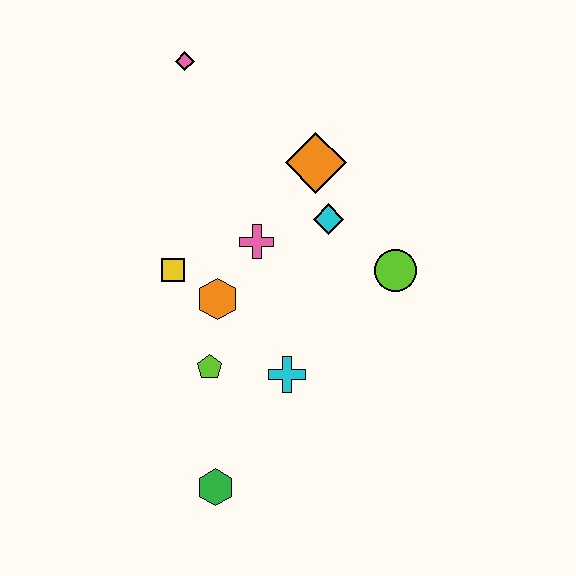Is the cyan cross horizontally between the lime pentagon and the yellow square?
No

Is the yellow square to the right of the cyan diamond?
No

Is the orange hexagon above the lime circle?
No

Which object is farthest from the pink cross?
The green hexagon is farthest from the pink cross.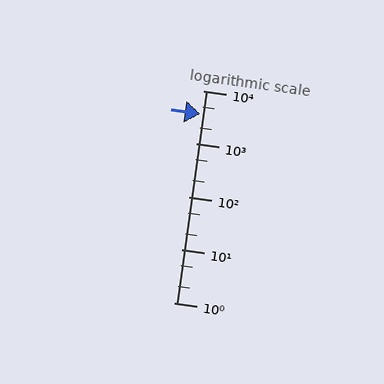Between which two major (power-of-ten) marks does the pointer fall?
The pointer is between 1000 and 10000.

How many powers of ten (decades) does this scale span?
The scale spans 4 decades, from 1 to 10000.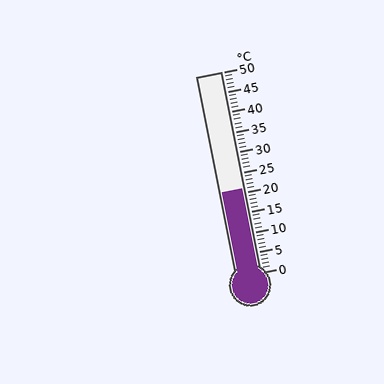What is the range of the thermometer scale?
The thermometer scale ranges from 0°C to 50°C.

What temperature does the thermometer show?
The thermometer shows approximately 21°C.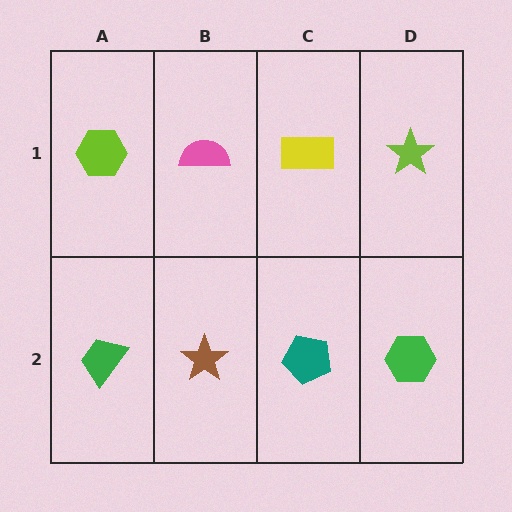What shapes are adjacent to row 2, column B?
A pink semicircle (row 1, column B), a green trapezoid (row 2, column A), a teal pentagon (row 2, column C).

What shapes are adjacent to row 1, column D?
A green hexagon (row 2, column D), a yellow rectangle (row 1, column C).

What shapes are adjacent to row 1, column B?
A brown star (row 2, column B), a lime hexagon (row 1, column A), a yellow rectangle (row 1, column C).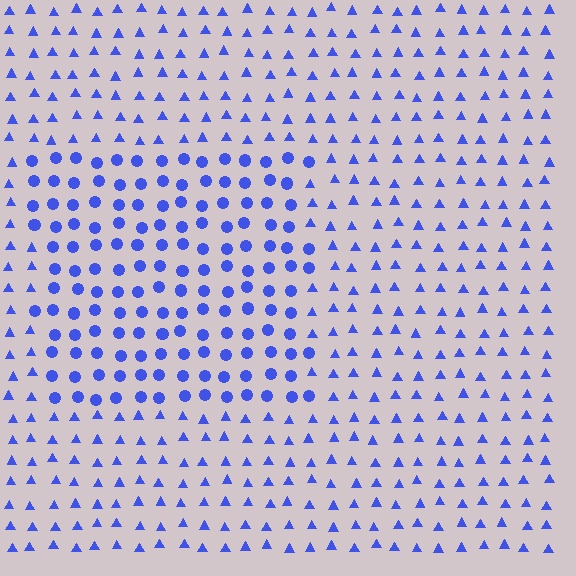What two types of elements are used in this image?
The image uses circles inside the rectangle region and triangles outside it.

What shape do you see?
I see a rectangle.